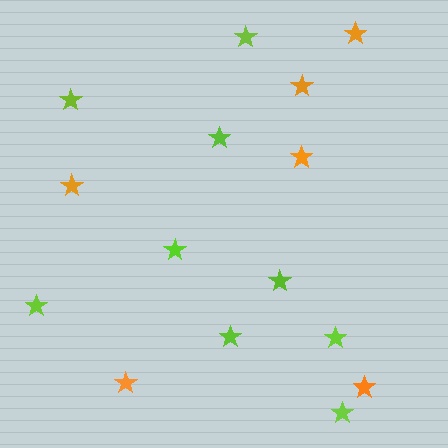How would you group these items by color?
There are 2 groups: one group of lime stars (9) and one group of orange stars (6).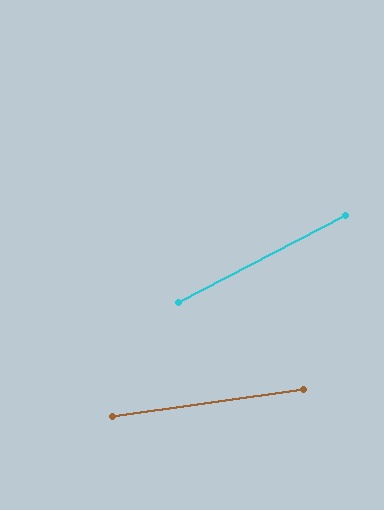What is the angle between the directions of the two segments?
Approximately 19 degrees.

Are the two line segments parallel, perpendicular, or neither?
Neither parallel nor perpendicular — they differ by about 19°.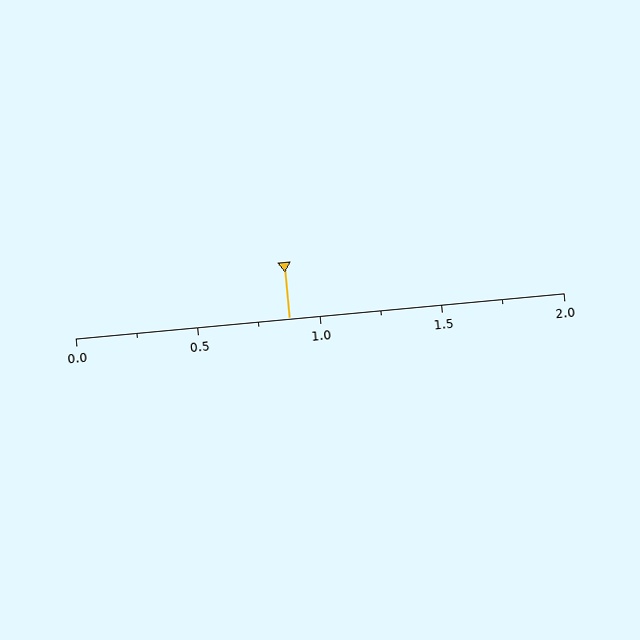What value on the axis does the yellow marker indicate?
The marker indicates approximately 0.88.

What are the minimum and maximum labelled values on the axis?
The axis runs from 0.0 to 2.0.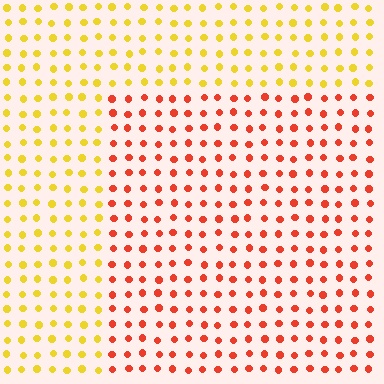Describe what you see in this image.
The image is filled with small yellow elements in a uniform arrangement. A rectangle-shaped region is visible where the elements are tinted to a slightly different hue, forming a subtle color boundary.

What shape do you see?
I see a rectangle.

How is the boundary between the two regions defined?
The boundary is defined purely by a slight shift in hue (about 48 degrees). Spacing, size, and orientation are identical on both sides.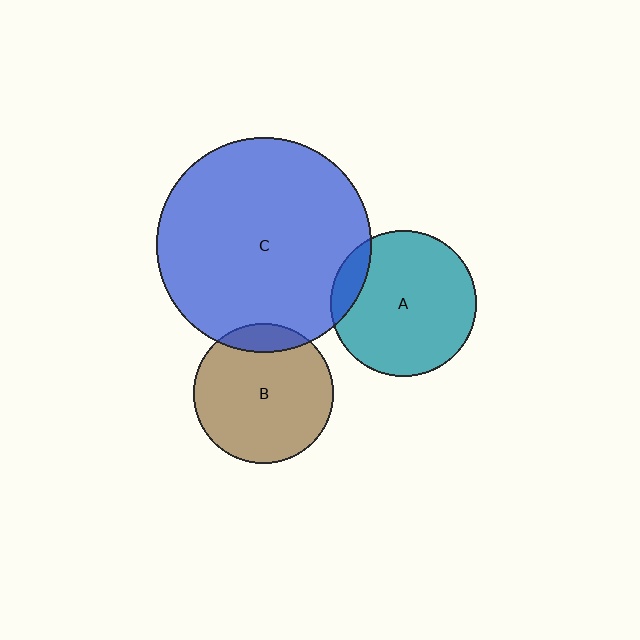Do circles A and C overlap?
Yes.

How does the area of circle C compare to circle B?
Approximately 2.3 times.